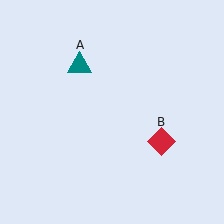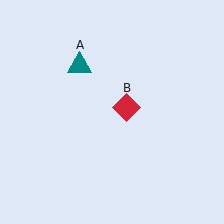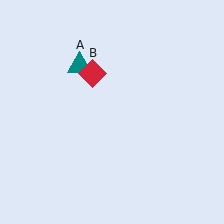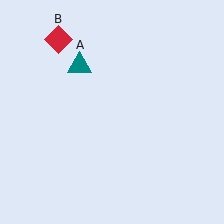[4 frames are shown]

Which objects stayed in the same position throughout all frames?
Teal triangle (object A) remained stationary.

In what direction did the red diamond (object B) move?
The red diamond (object B) moved up and to the left.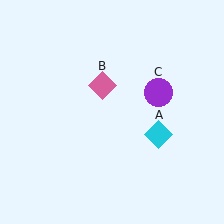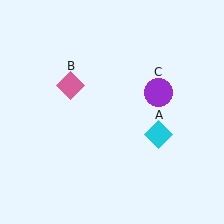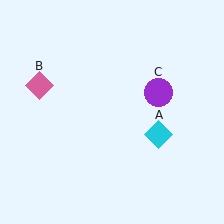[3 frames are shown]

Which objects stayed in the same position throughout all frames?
Cyan diamond (object A) and purple circle (object C) remained stationary.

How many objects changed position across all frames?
1 object changed position: pink diamond (object B).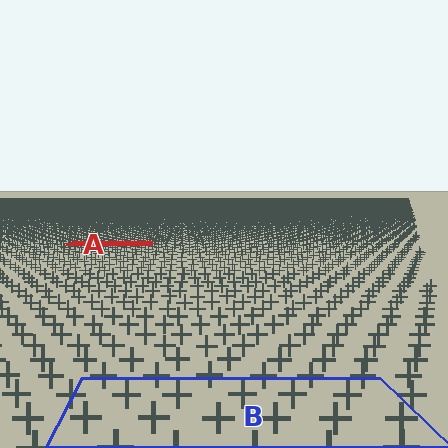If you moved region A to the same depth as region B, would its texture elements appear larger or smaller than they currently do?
They would appear larger. At a closer depth, the same texture elements are projected at a bigger on-screen size.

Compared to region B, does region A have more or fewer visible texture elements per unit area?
Region A has more texture elements per unit area — they are packed more densely because it is farther away.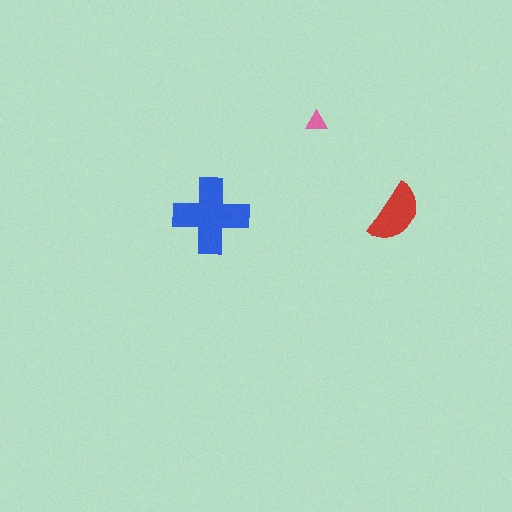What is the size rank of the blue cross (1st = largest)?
1st.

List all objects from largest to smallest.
The blue cross, the red semicircle, the pink triangle.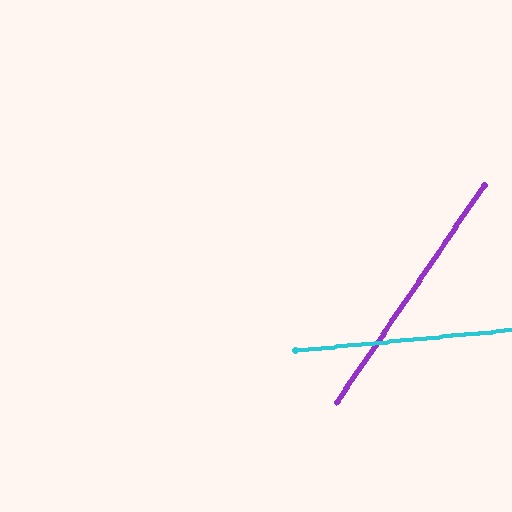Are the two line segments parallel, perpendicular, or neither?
Neither parallel nor perpendicular — they differ by about 50°.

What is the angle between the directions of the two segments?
Approximately 50 degrees.